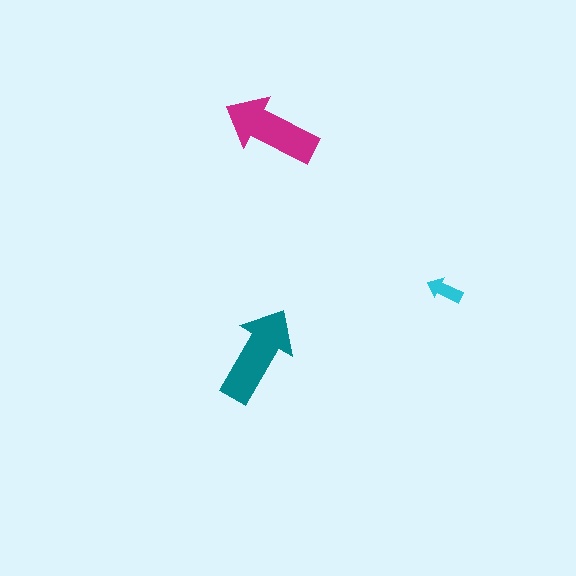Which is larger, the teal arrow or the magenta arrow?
The teal one.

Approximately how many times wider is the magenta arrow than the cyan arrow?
About 2.5 times wider.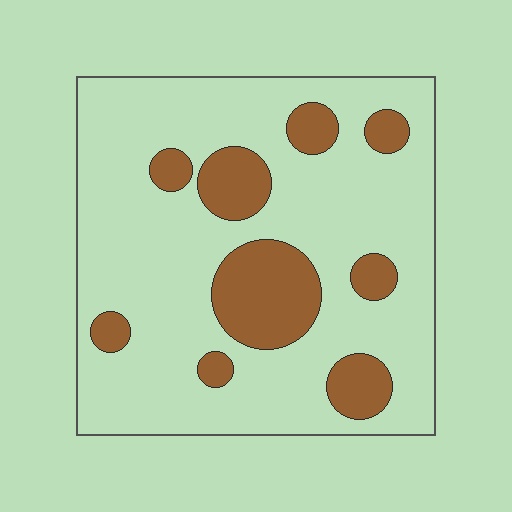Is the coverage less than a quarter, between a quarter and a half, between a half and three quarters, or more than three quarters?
Less than a quarter.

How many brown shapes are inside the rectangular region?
9.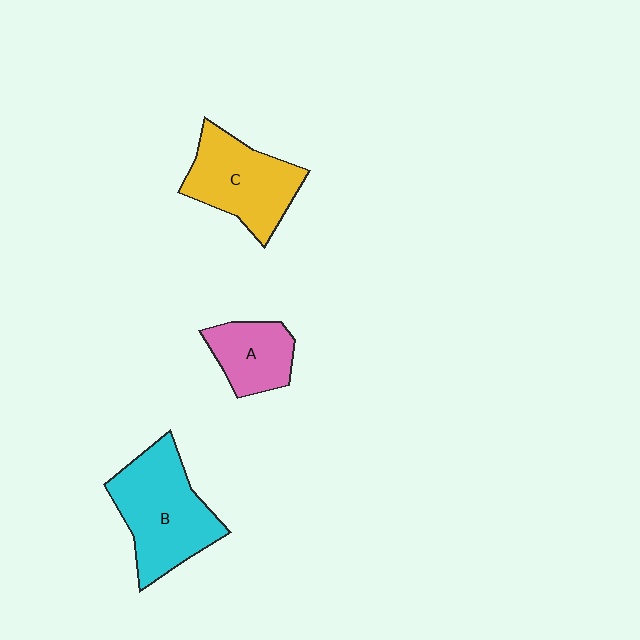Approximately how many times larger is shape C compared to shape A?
Approximately 1.5 times.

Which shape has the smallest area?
Shape A (pink).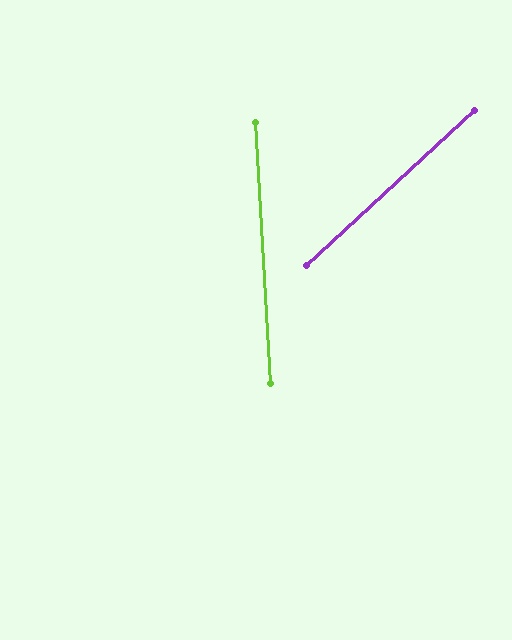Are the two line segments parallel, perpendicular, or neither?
Neither parallel nor perpendicular — they differ by about 50°.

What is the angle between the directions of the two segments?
Approximately 50 degrees.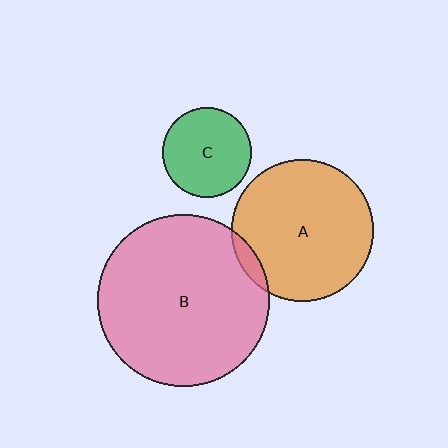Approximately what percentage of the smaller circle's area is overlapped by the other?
Approximately 5%.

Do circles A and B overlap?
Yes.